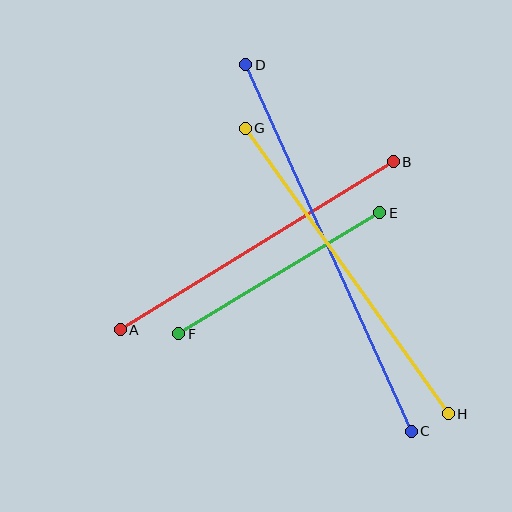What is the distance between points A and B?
The distance is approximately 320 pixels.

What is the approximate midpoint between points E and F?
The midpoint is at approximately (279, 273) pixels.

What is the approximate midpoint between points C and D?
The midpoint is at approximately (329, 248) pixels.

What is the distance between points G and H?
The distance is approximately 350 pixels.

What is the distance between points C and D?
The distance is approximately 402 pixels.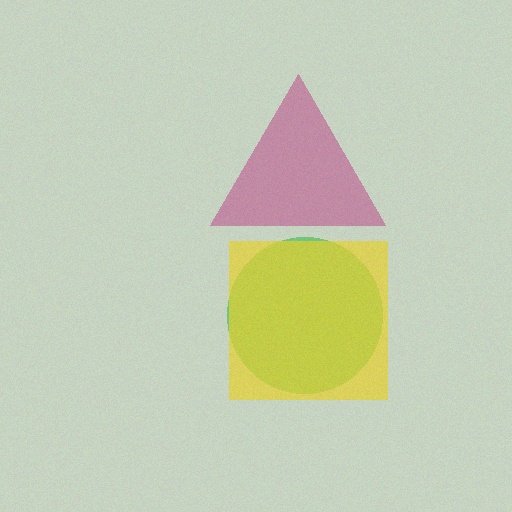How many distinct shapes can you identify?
There are 3 distinct shapes: a green circle, a yellow square, a magenta triangle.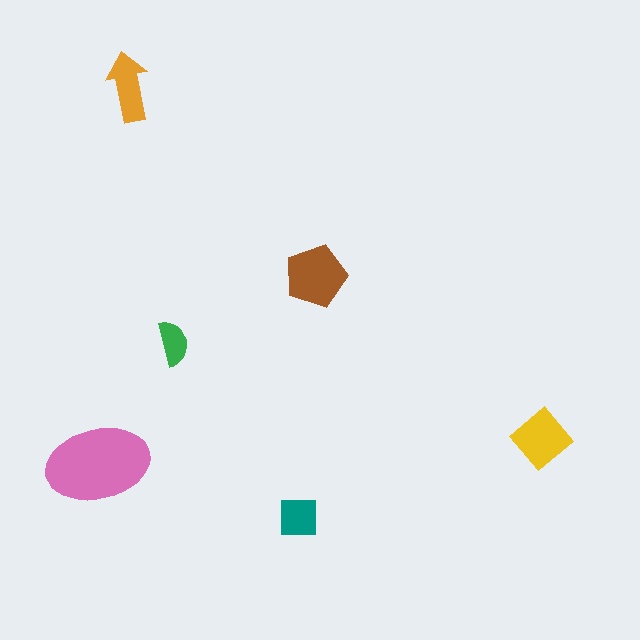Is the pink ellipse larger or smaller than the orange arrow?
Larger.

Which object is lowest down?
The teal square is bottommost.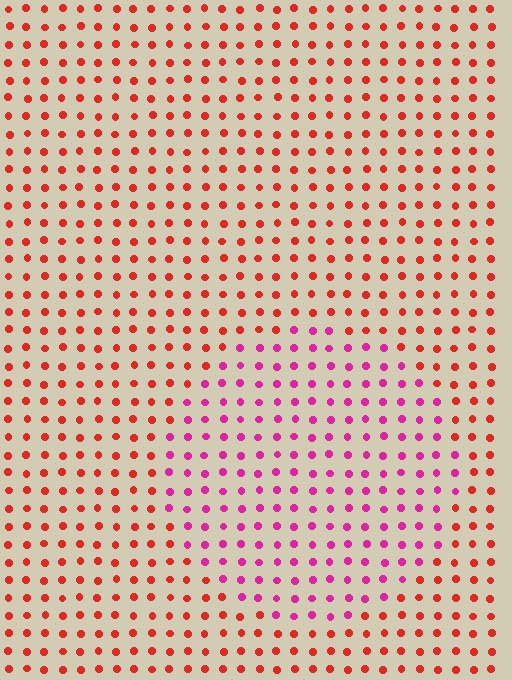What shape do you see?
I see a circle.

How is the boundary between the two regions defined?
The boundary is defined purely by a slight shift in hue (about 43 degrees). Spacing, size, and orientation are identical on both sides.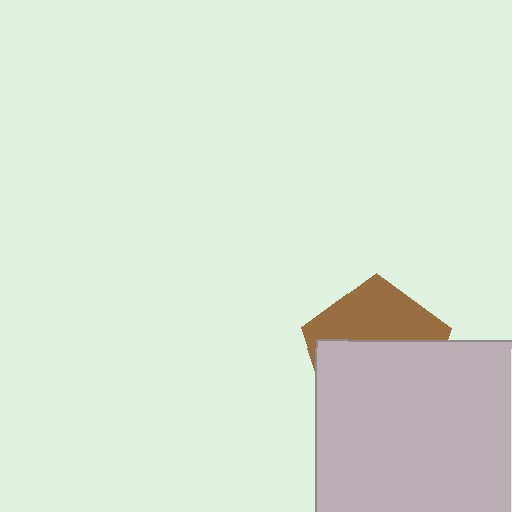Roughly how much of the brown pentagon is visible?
A small part of it is visible (roughly 41%).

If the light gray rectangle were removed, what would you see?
You would see the complete brown pentagon.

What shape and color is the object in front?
The object in front is a light gray rectangle.